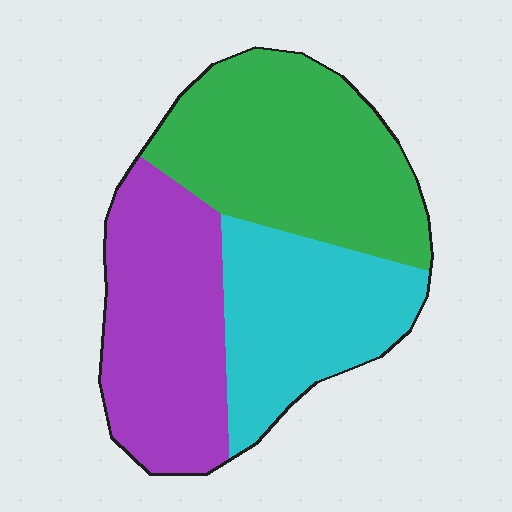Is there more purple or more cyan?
Purple.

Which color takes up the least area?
Cyan, at roughly 30%.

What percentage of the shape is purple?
Purple takes up about one third (1/3) of the shape.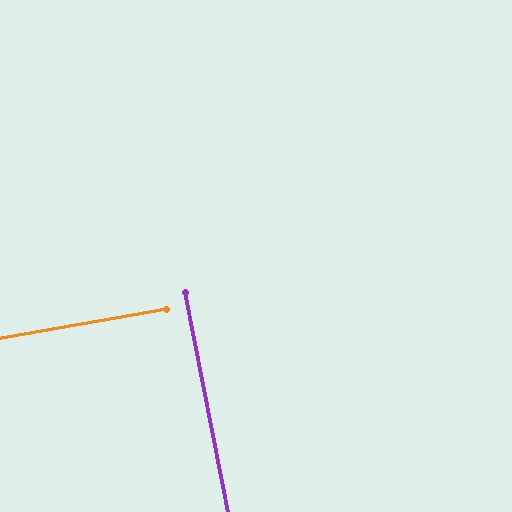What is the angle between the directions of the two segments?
Approximately 89 degrees.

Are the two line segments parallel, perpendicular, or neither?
Perpendicular — they meet at approximately 89°.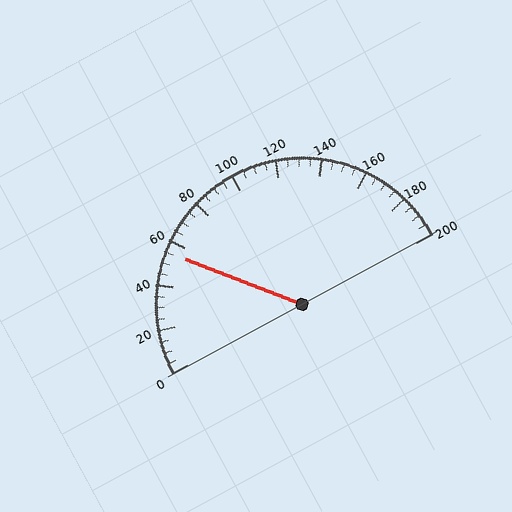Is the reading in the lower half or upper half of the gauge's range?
The reading is in the lower half of the range (0 to 200).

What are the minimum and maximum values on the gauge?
The gauge ranges from 0 to 200.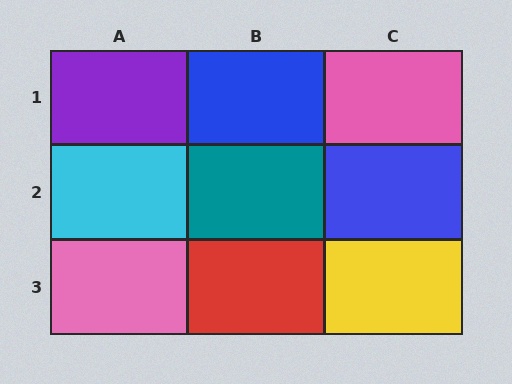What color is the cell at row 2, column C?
Blue.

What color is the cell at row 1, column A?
Purple.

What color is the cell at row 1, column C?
Pink.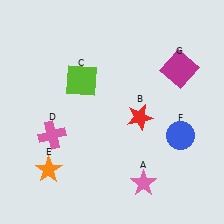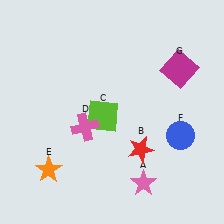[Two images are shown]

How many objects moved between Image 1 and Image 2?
3 objects moved between the two images.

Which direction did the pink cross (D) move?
The pink cross (D) moved right.